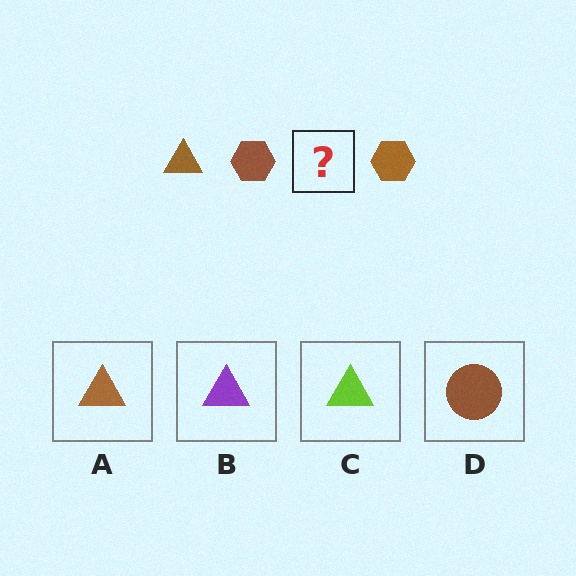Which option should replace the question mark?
Option A.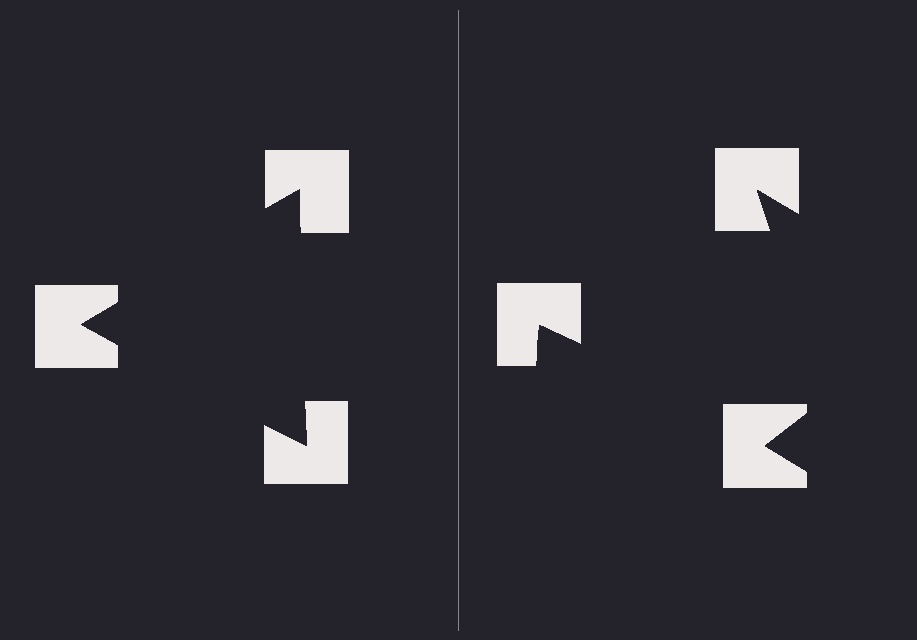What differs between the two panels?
The notched squares are positioned identically on both sides; only the wedge orientations differ. On the left they align to a triangle; on the right they are misaligned.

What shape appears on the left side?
An illusory triangle.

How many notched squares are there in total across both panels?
6 — 3 on each side.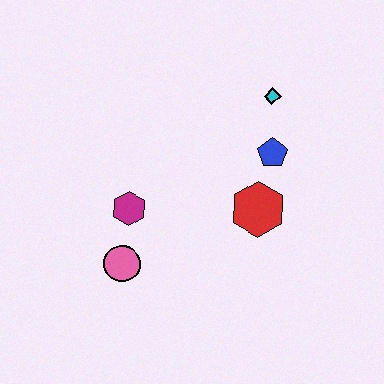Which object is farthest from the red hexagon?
The pink circle is farthest from the red hexagon.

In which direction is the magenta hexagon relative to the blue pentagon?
The magenta hexagon is to the left of the blue pentagon.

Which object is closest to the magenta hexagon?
The pink circle is closest to the magenta hexagon.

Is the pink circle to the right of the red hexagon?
No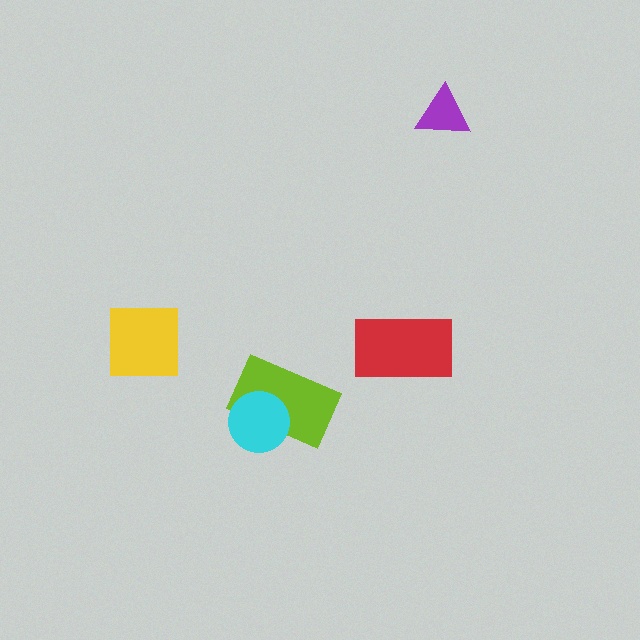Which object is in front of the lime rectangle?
The cyan circle is in front of the lime rectangle.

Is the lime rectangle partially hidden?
Yes, it is partially covered by another shape.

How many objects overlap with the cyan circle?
1 object overlaps with the cyan circle.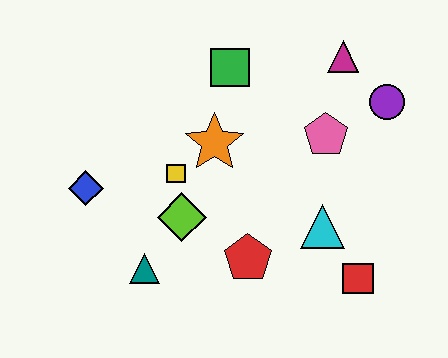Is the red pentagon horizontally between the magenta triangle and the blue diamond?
Yes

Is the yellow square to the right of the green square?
No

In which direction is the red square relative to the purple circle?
The red square is below the purple circle.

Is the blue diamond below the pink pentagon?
Yes